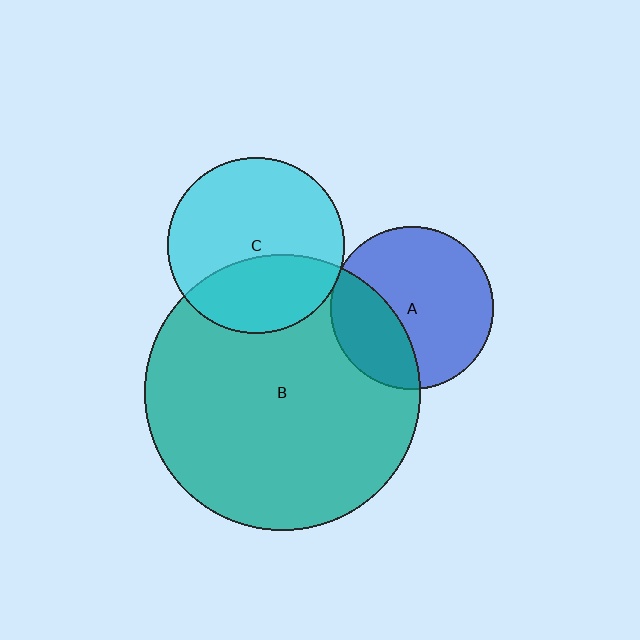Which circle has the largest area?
Circle B (teal).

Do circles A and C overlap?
Yes.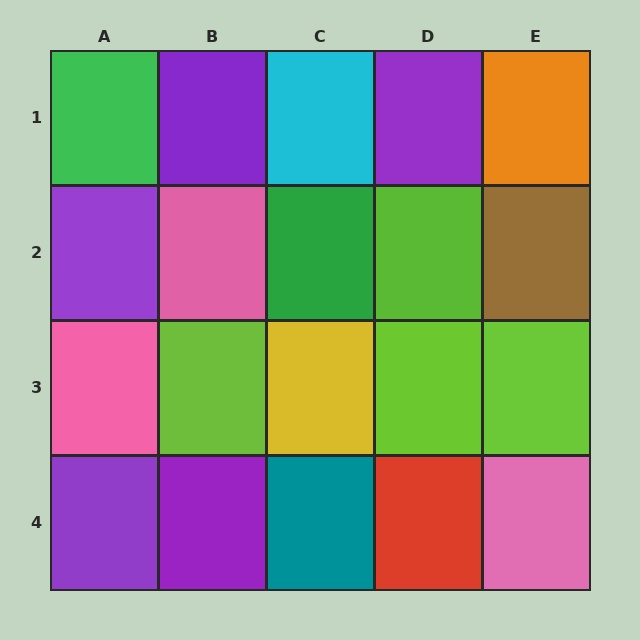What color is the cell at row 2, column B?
Pink.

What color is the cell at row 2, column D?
Lime.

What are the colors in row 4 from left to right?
Purple, purple, teal, red, pink.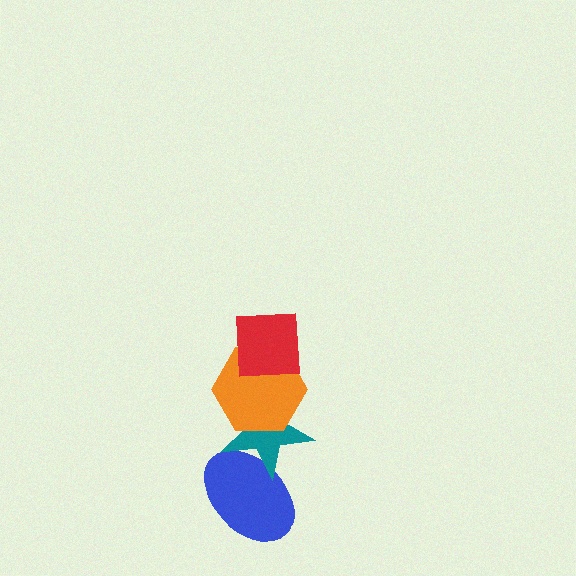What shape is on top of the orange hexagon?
The red square is on top of the orange hexagon.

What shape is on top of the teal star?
The orange hexagon is on top of the teal star.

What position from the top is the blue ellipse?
The blue ellipse is 4th from the top.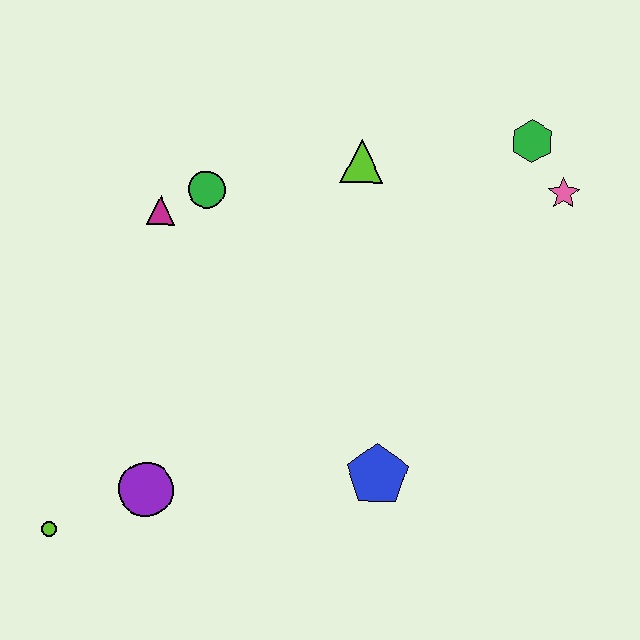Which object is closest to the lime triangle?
The green circle is closest to the lime triangle.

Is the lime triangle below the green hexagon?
Yes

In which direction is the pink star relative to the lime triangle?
The pink star is to the right of the lime triangle.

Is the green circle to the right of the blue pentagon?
No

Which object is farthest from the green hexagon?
The lime circle is farthest from the green hexagon.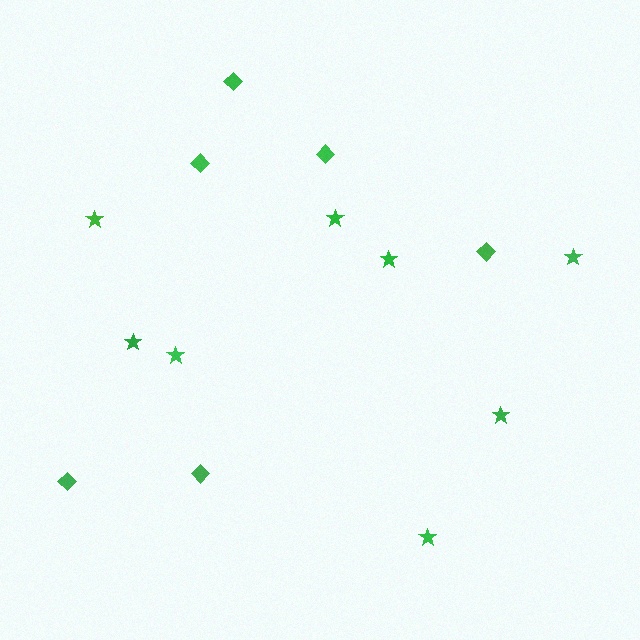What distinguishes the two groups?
There are 2 groups: one group of diamonds (6) and one group of stars (8).